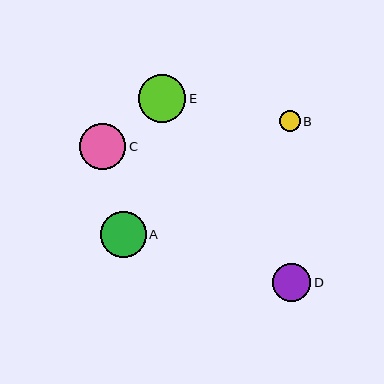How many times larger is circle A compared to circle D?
Circle A is approximately 1.2 times the size of circle D.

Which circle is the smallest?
Circle B is the smallest with a size of approximately 21 pixels.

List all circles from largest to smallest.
From largest to smallest: E, C, A, D, B.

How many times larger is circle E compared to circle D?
Circle E is approximately 1.2 times the size of circle D.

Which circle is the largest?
Circle E is the largest with a size of approximately 47 pixels.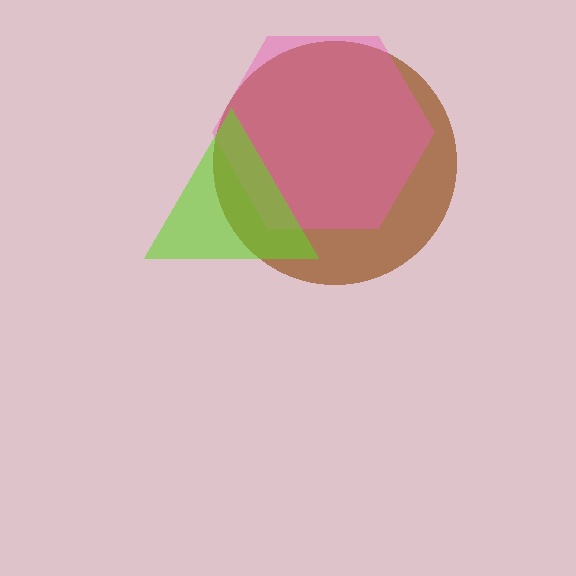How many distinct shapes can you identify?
There are 3 distinct shapes: a brown circle, a pink hexagon, a lime triangle.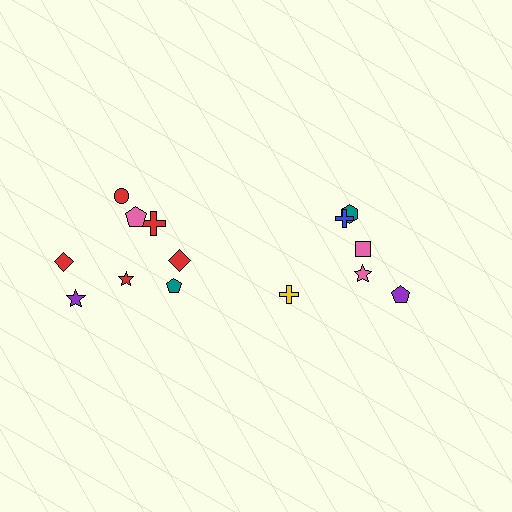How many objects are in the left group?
There are 8 objects.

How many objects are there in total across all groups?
There are 14 objects.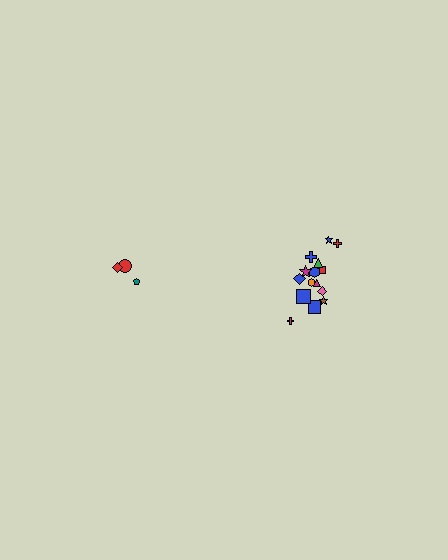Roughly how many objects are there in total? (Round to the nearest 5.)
Roughly 20 objects in total.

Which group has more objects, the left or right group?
The right group.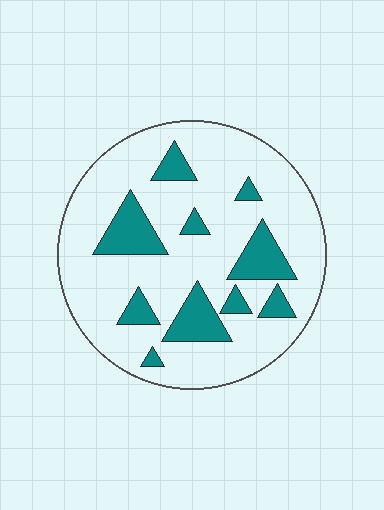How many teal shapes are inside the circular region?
10.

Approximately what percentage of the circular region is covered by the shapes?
Approximately 20%.